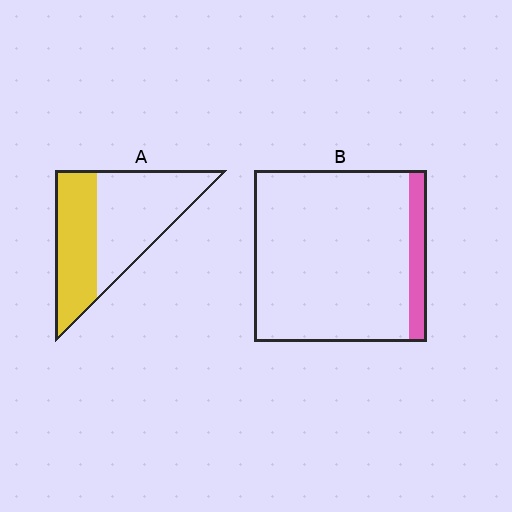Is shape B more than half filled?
No.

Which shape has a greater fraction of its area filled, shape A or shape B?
Shape A.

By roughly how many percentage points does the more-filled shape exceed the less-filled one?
By roughly 30 percentage points (A over B).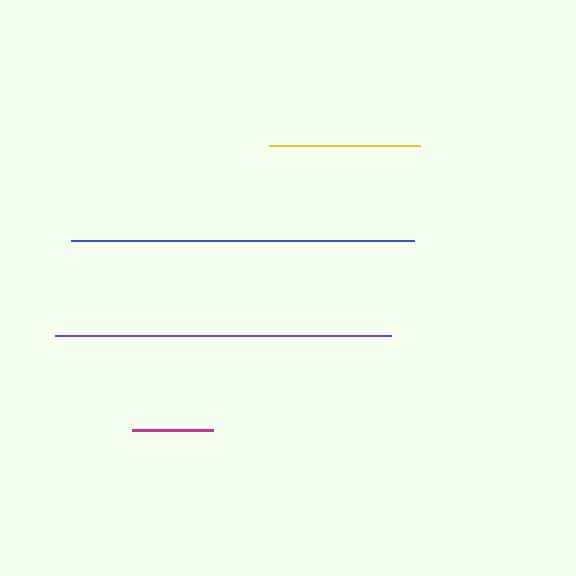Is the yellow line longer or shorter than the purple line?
The purple line is longer than the yellow line.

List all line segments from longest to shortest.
From longest to shortest: blue, purple, yellow, magenta.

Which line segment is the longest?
The blue line is the longest at approximately 343 pixels.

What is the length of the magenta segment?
The magenta segment is approximately 81 pixels long.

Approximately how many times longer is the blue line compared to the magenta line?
The blue line is approximately 4.2 times the length of the magenta line.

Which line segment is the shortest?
The magenta line is the shortest at approximately 81 pixels.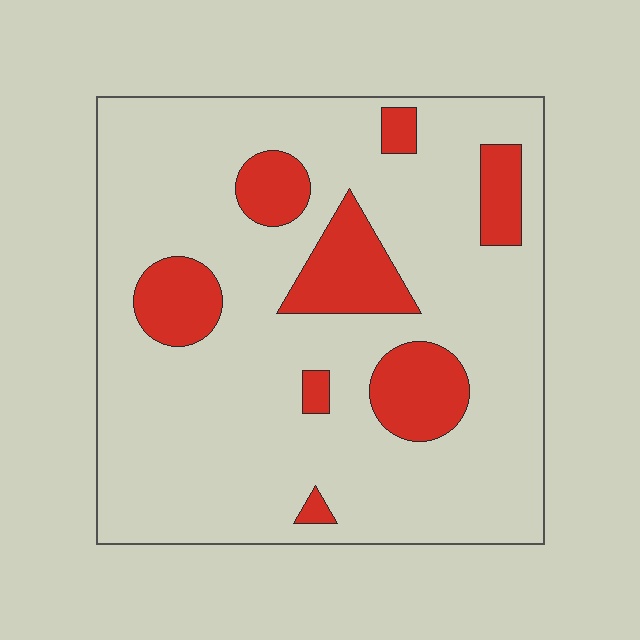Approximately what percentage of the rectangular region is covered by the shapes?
Approximately 20%.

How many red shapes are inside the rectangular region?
8.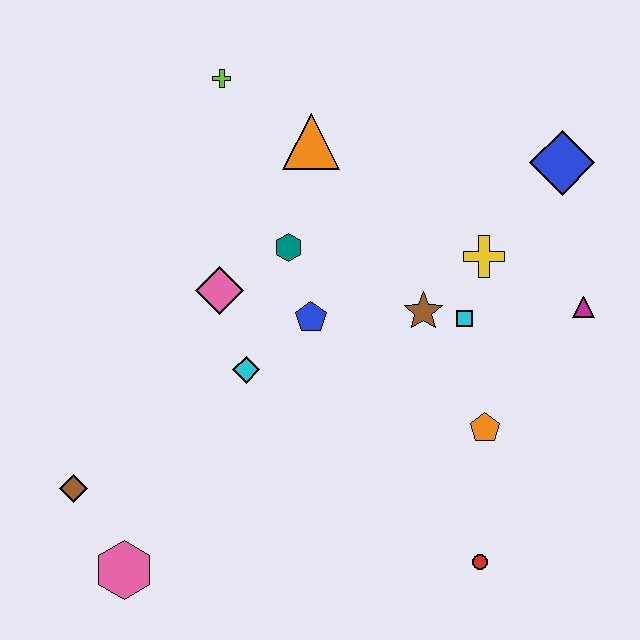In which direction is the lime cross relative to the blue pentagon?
The lime cross is above the blue pentagon.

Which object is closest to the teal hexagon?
The blue pentagon is closest to the teal hexagon.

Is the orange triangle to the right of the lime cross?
Yes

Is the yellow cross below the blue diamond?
Yes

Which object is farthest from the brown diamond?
The blue diamond is farthest from the brown diamond.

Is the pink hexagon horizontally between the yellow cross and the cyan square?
No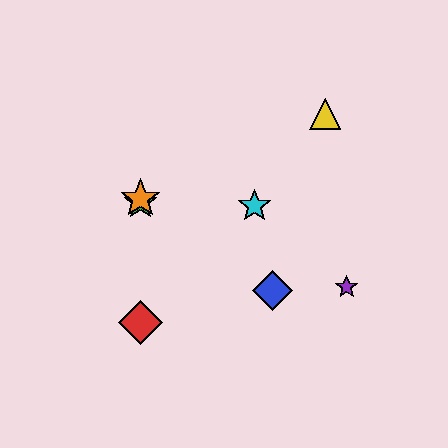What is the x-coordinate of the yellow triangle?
The yellow triangle is at x≈325.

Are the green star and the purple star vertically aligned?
No, the green star is at x≈140 and the purple star is at x≈347.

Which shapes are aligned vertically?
The red diamond, the green star, the orange star are aligned vertically.